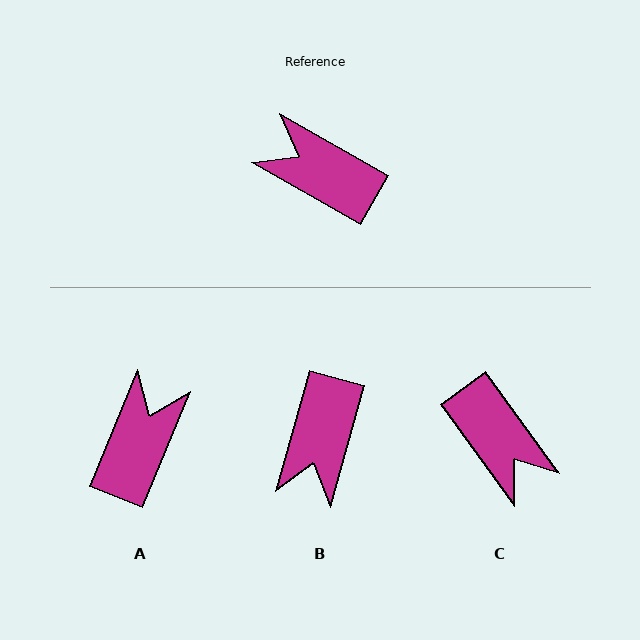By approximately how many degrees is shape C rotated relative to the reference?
Approximately 156 degrees counter-clockwise.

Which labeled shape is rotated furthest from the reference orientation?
C, about 156 degrees away.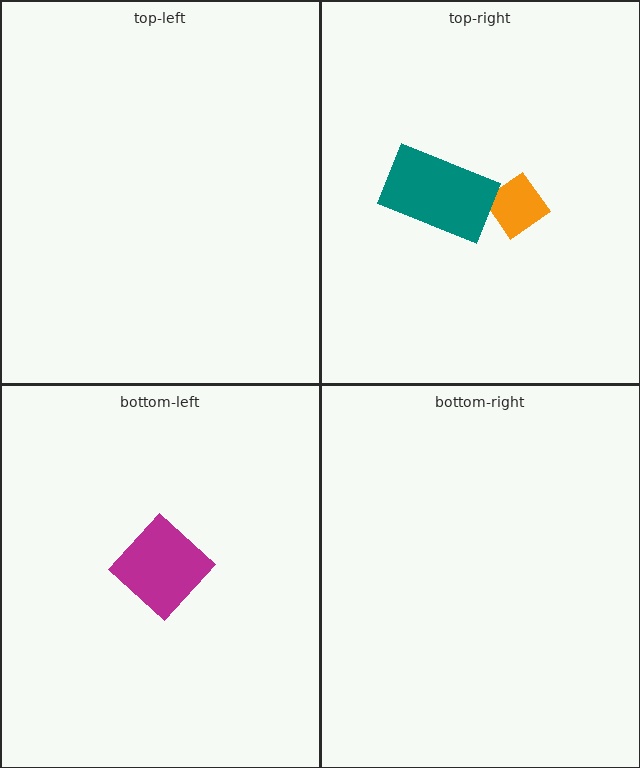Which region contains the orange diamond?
The top-right region.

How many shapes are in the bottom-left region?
1.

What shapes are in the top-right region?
The orange diamond, the teal rectangle.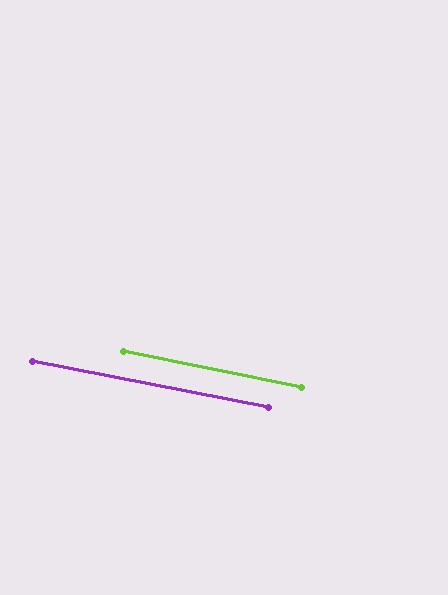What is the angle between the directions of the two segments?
Approximately 0 degrees.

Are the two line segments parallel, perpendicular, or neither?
Parallel — their directions differ by only 0.3°.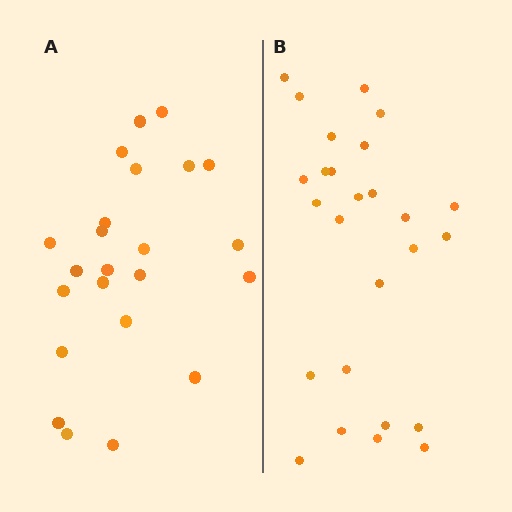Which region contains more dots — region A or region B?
Region B (the right region) has more dots.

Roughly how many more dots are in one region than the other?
Region B has just a few more — roughly 2 or 3 more dots than region A.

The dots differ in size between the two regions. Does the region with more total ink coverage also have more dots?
No. Region A has more total ink coverage because its dots are larger, but region B actually contains more individual dots. Total area can be misleading — the number of items is what matters here.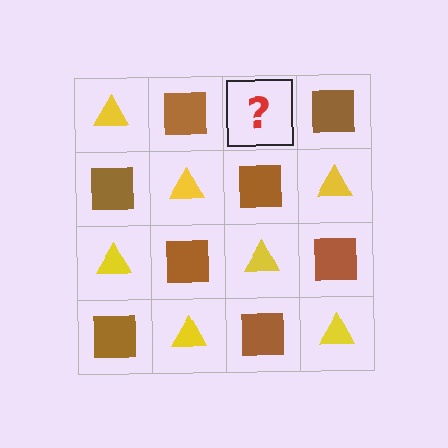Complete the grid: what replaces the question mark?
The question mark should be replaced with a yellow triangle.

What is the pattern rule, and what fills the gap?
The rule is that it alternates yellow triangle and brown square in a checkerboard pattern. The gap should be filled with a yellow triangle.